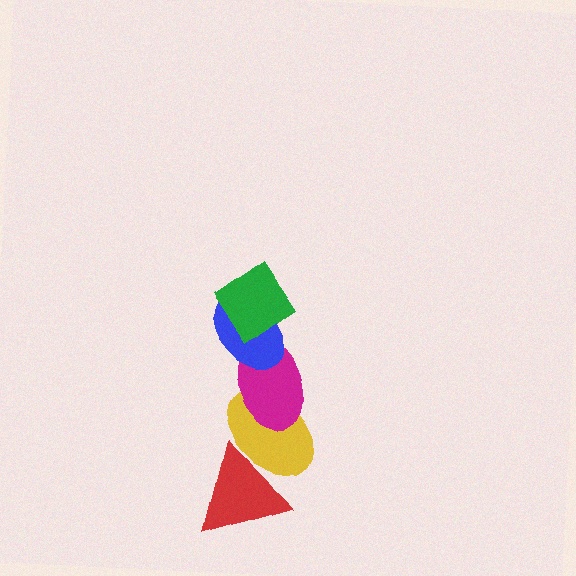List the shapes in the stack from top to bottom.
From top to bottom: the green diamond, the blue ellipse, the magenta ellipse, the yellow ellipse, the red triangle.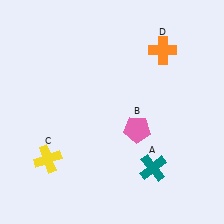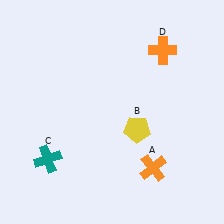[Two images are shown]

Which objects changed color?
A changed from teal to orange. B changed from pink to yellow. C changed from yellow to teal.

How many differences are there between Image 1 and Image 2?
There are 3 differences between the two images.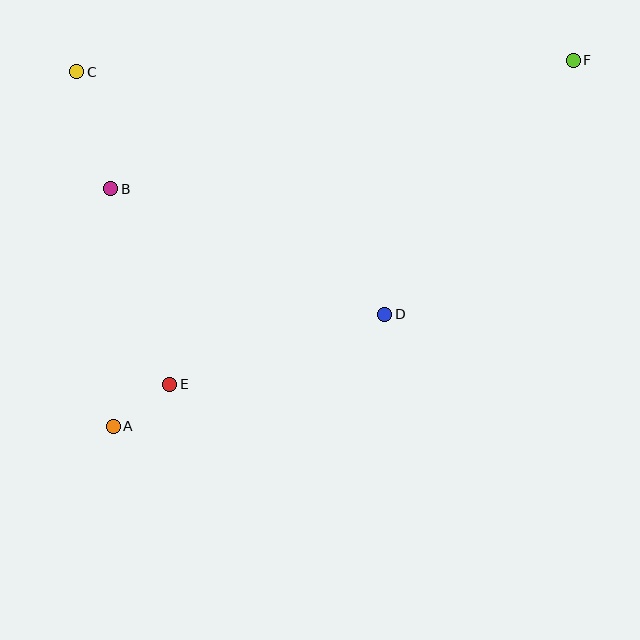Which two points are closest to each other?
Points A and E are closest to each other.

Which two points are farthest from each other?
Points A and F are farthest from each other.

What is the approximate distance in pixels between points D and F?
The distance between D and F is approximately 316 pixels.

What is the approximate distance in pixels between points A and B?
The distance between A and B is approximately 237 pixels.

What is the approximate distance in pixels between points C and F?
The distance between C and F is approximately 497 pixels.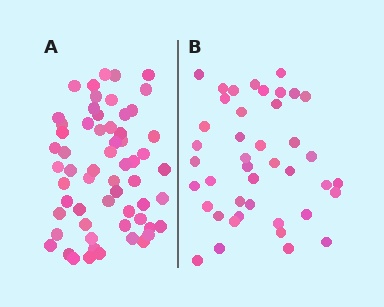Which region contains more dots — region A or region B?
Region A (the left region) has more dots.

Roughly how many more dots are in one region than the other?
Region A has approximately 20 more dots than region B.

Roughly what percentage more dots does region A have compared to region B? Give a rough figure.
About 45% more.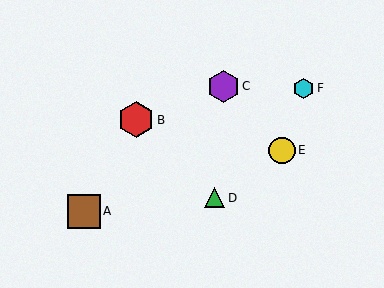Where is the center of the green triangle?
The center of the green triangle is at (214, 198).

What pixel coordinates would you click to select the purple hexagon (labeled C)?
Click at (223, 86) to select the purple hexagon C.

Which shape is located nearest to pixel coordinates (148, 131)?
The red hexagon (labeled B) at (136, 120) is nearest to that location.